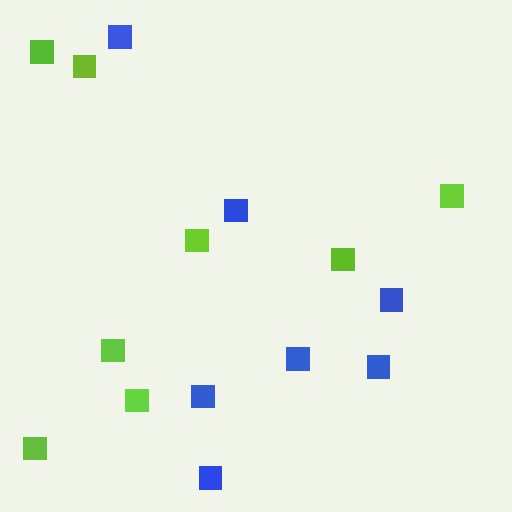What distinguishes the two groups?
There are 2 groups: one group of blue squares (7) and one group of lime squares (8).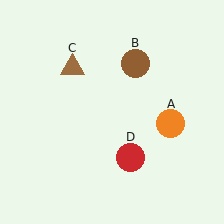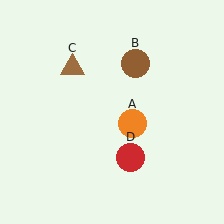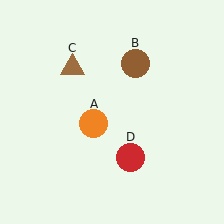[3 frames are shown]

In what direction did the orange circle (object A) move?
The orange circle (object A) moved left.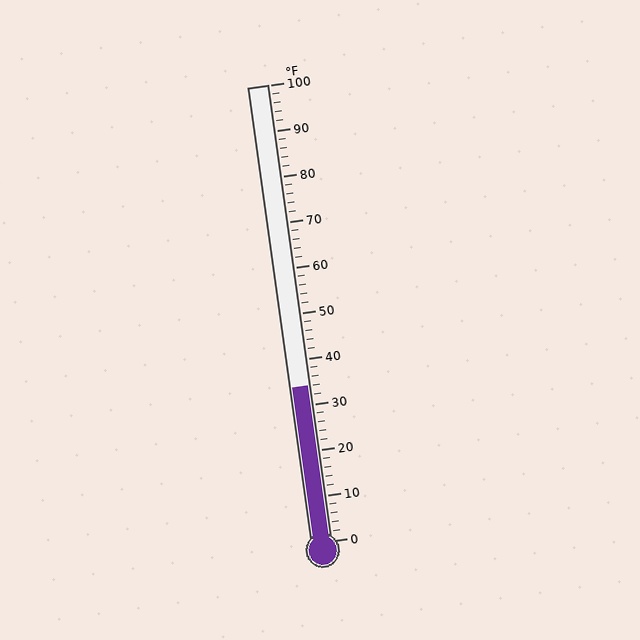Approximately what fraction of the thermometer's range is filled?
The thermometer is filled to approximately 35% of its range.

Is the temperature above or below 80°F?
The temperature is below 80°F.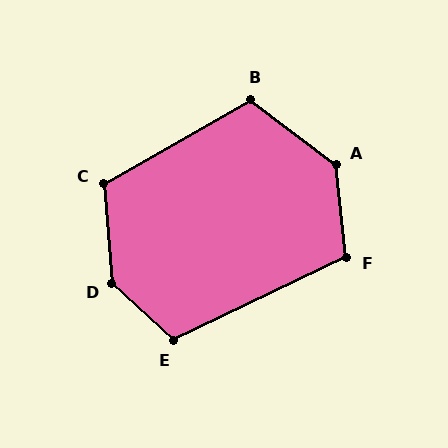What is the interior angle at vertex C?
Approximately 115 degrees (obtuse).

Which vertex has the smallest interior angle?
F, at approximately 109 degrees.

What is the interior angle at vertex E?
Approximately 112 degrees (obtuse).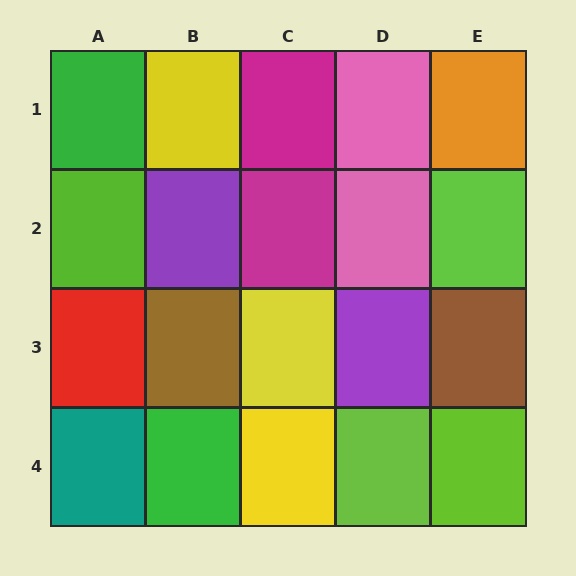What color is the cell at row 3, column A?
Red.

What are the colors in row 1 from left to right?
Green, yellow, magenta, pink, orange.